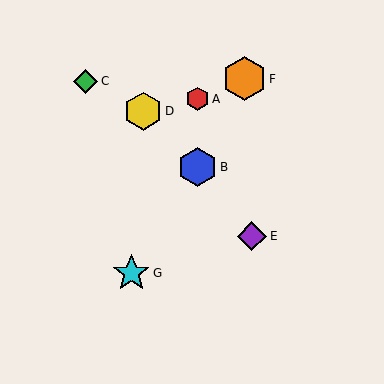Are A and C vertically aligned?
No, A is at x≈197 and C is at x≈85.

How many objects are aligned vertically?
2 objects (A, B) are aligned vertically.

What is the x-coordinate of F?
Object F is at x≈244.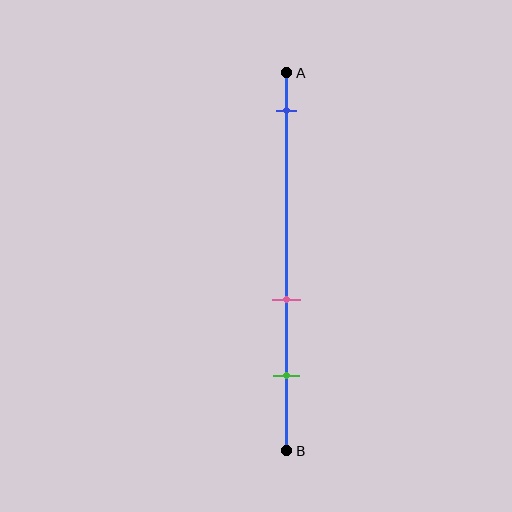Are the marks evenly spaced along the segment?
No, the marks are not evenly spaced.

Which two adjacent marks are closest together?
The pink and green marks are the closest adjacent pair.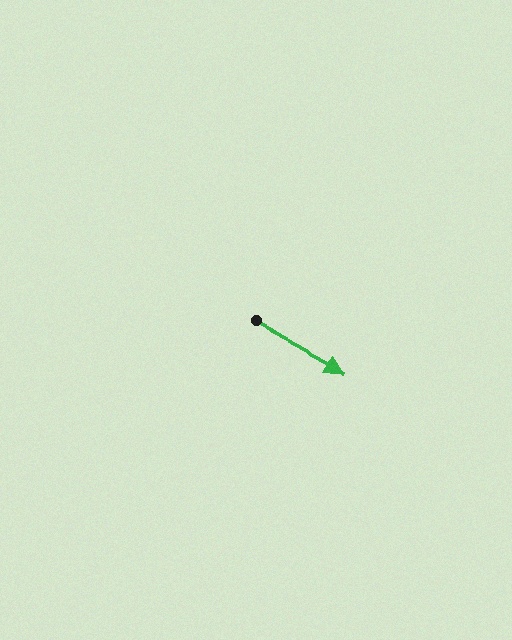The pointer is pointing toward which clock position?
Roughly 4 o'clock.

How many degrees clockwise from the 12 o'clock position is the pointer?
Approximately 119 degrees.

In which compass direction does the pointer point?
Southeast.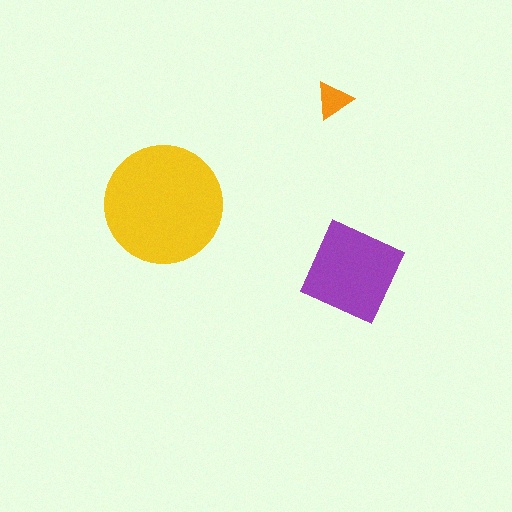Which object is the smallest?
The orange triangle.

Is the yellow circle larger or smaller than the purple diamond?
Larger.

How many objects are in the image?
There are 3 objects in the image.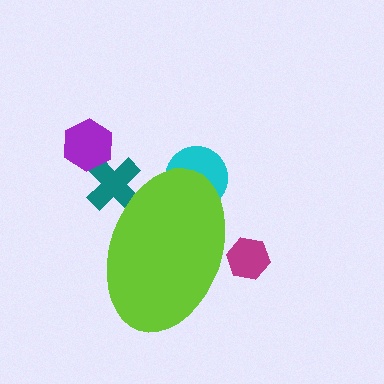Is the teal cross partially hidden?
Yes, the teal cross is partially hidden behind the lime ellipse.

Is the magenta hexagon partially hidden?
Yes, the magenta hexagon is partially hidden behind the lime ellipse.